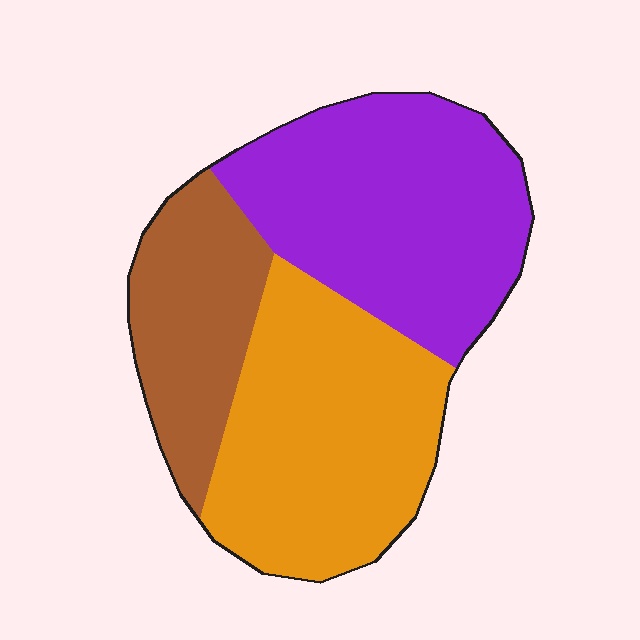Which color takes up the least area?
Brown, at roughly 20%.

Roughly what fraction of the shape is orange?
Orange covers 39% of the shape.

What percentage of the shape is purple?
Purple covers 40% of the shape.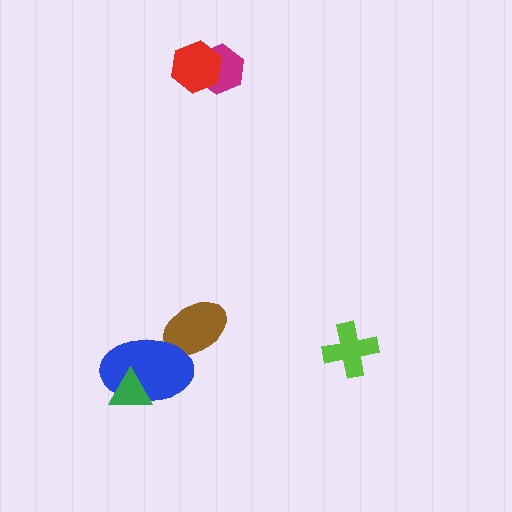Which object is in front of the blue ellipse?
The green triangle is in front of the blue ellipse.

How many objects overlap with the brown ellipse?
1 object overlaps with the brown ellipse.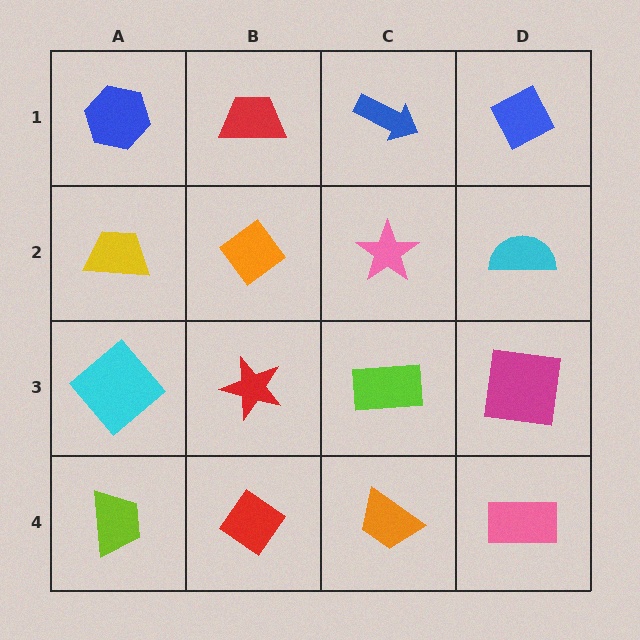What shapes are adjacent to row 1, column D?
A cyan semicircle (row 2, column D), a blue arrow (row 1, column C).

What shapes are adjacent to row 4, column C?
A lime rectangle (row 3, column C), a red diamond (row 4, column B), a pink rectangle (row 4, column D).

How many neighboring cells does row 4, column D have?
2.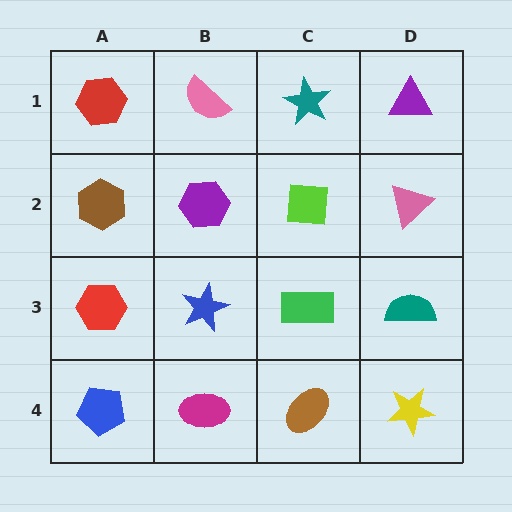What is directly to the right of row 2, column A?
A purple hexagon.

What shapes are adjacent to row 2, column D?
A purple triangle (row 1, column D), a teal semicircle (row 3, column D), a lime square (row 2, column C).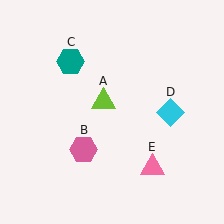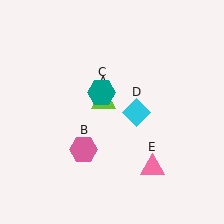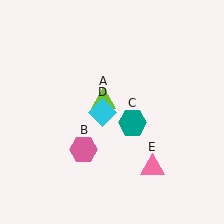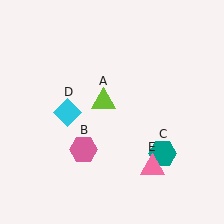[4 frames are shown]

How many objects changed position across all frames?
2 objects changed position: teal hexagon (object C), cyan diamond (object D).